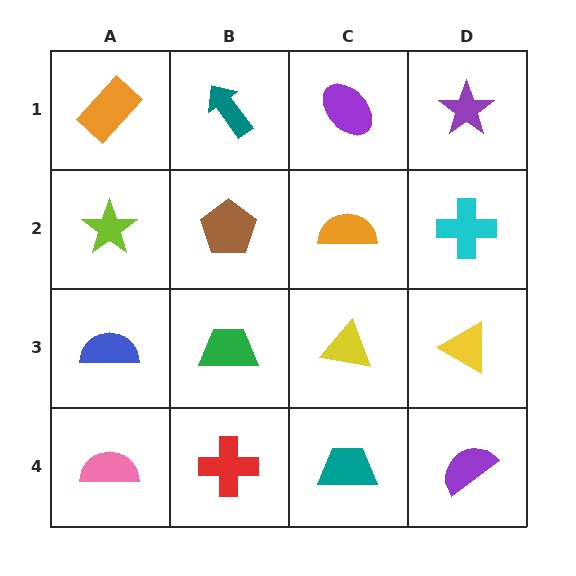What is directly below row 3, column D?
A purple semicircle.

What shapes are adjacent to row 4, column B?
A green trapezoid (row 3, column B), a pink semicircle (row 4, column A), a teal trapezoid (row 4, column C).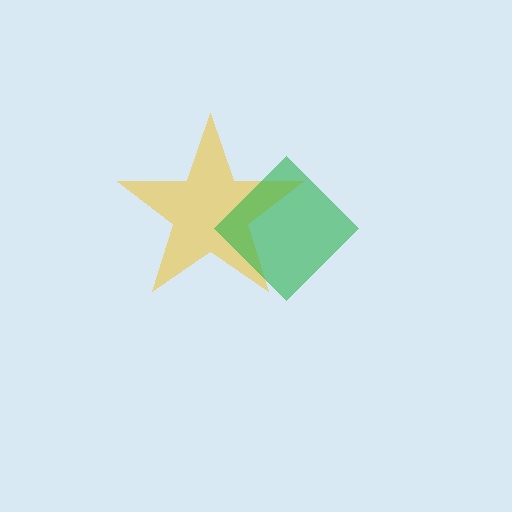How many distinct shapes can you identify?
There are 2 distinct shapes: a yellow star, a green diamond.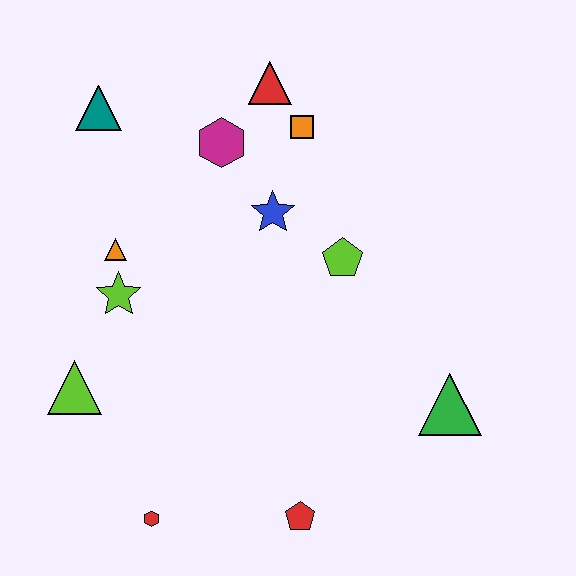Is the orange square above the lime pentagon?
Yes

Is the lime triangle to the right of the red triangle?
No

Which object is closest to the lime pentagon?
The blue star is closest to the lime pentagon.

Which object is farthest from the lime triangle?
The green triangle is farthest from the lime triangle.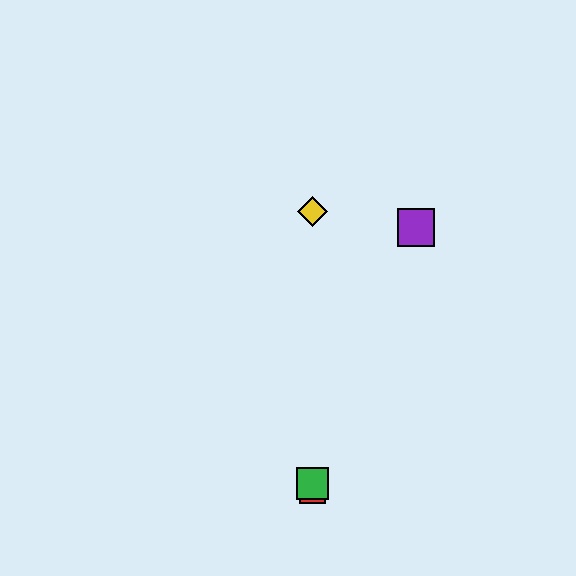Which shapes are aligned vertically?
The red square, the blue square, the green square, the yellow diamond are aligned vertically.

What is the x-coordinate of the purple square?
The purple square is at x≈416.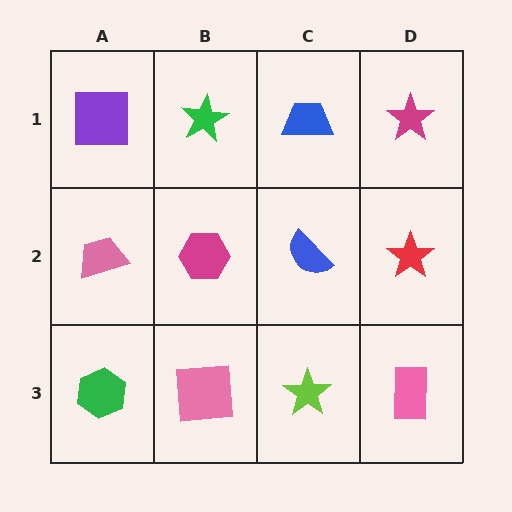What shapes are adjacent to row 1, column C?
A blue semicircle (row 2, column C), a green star (row 1, column B), a magenta star (row 1, column D).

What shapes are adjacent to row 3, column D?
A red star (row 2, column D), a lime star (row 3, column C).